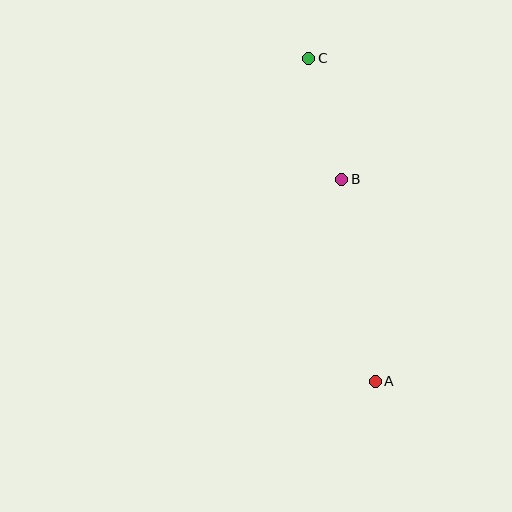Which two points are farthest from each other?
Points A and C are farthest from each other.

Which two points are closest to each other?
Points B and C are closest to each other.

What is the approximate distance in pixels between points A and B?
The distance between A and B is approximately 205 pixels.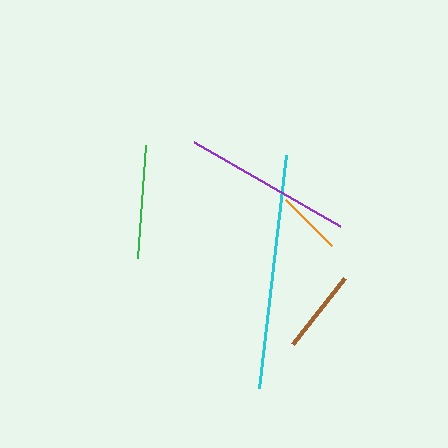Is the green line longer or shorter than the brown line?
The green line is longer than the brown line.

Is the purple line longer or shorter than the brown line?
The purple line is longer than the brown line.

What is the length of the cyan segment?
The cyan segment is approximately 234 pixels long.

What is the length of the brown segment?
The brown segment is approximately 83 pixels long.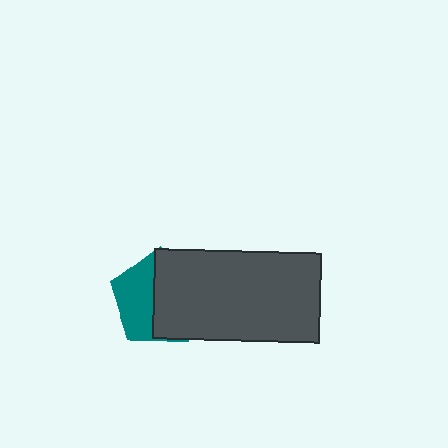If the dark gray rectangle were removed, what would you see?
You would see the complete teal pentagon.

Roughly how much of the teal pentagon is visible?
A small part of it is visible (roughly 43%).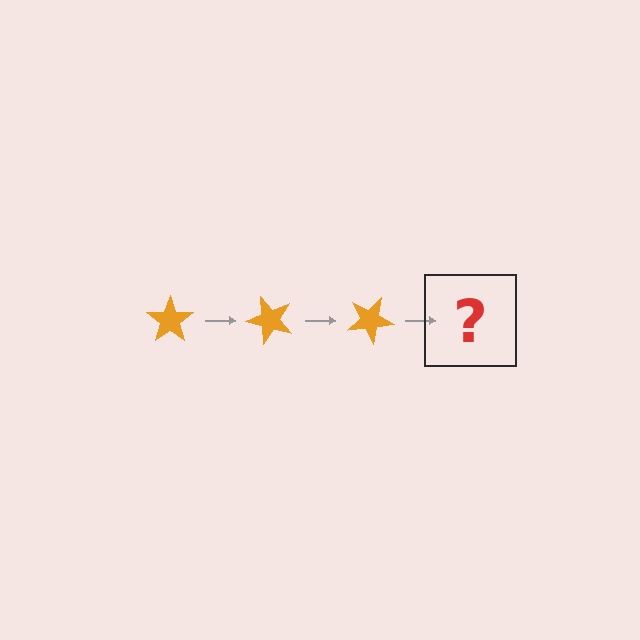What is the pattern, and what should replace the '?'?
The pattern is that the star rotates 50 degrees each step. The '?' should be an orange star rotated 150 degrees.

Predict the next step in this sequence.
The next step is an orange star rotated 150 degrees.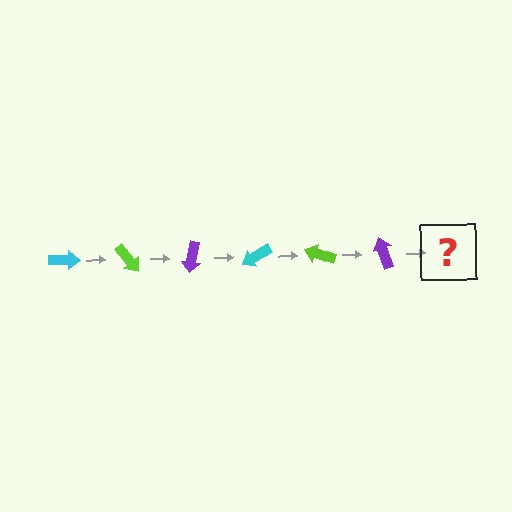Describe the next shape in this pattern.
It should be a cyan arrow, rotated 300 degrees from the start.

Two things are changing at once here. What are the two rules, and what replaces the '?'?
The two rules are that it rotates 50 degrees each step and the color cycles through cyan, lime, and purple. The '?' should be a cyan arrow, rotated 300 degrees from the start.